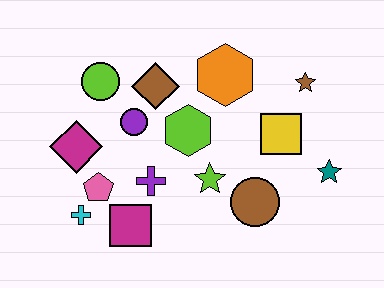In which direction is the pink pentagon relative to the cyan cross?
The pink pentagon is above the cyan cross.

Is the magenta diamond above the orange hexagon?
No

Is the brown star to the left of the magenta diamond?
No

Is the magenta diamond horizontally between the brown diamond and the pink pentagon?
No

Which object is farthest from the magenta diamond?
The teal star is farthest from the magenta diamond.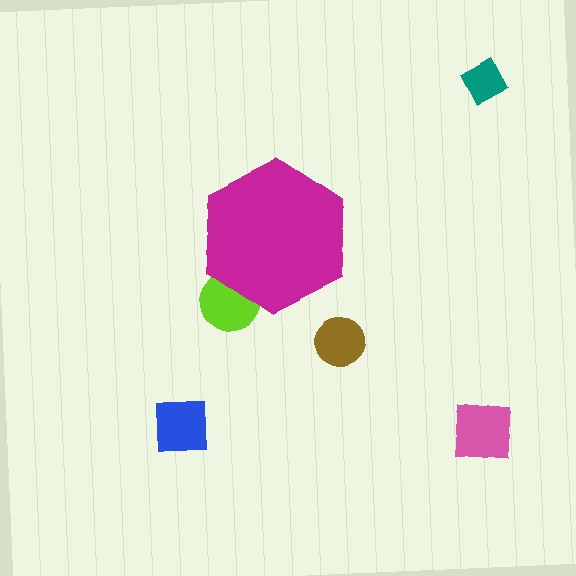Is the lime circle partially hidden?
Yes, the lime circle is partially hidden behind the magenta hexagon.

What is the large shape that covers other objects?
A magenta hexagon.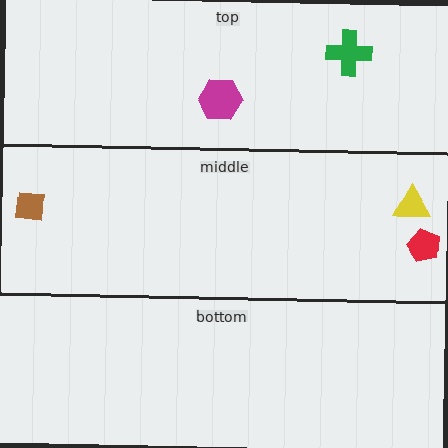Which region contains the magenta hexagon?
The top region.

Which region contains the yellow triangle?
The middle region.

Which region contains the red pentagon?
The middle region.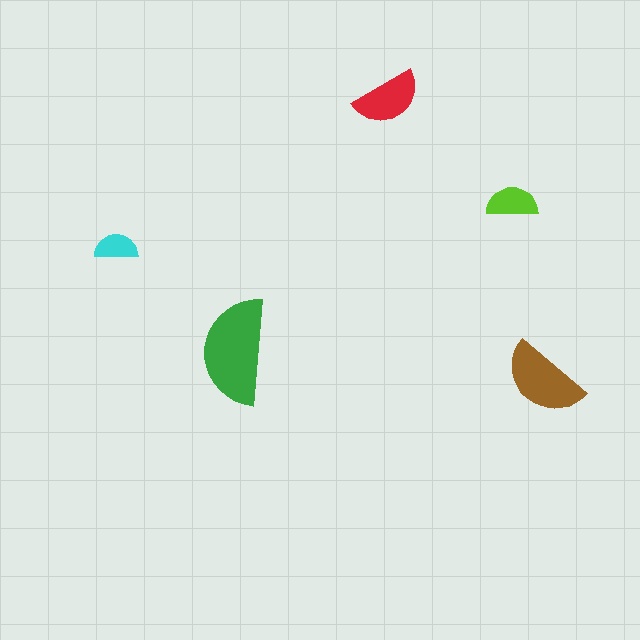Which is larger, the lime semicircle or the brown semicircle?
The brown one.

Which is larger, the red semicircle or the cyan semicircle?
The red one.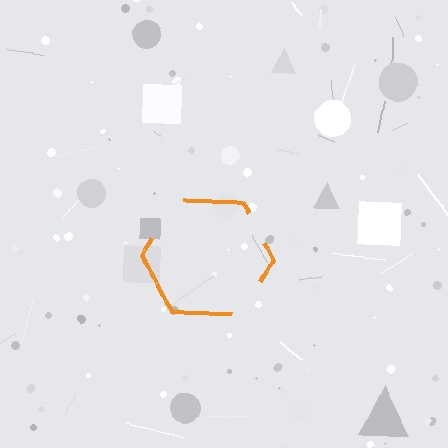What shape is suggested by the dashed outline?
The dashed outline suggests a hexagon.